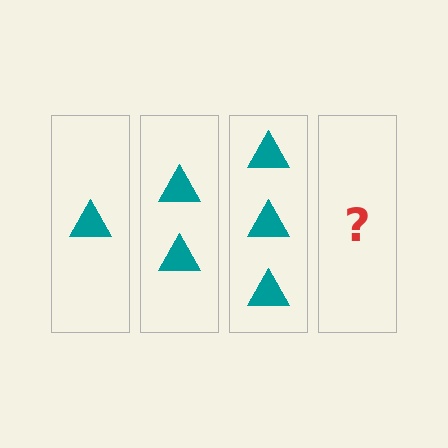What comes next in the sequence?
The next element should be 4 triangles.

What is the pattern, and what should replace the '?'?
The pattern is that each step adds one more triangle. The '?' should be 4 triangles.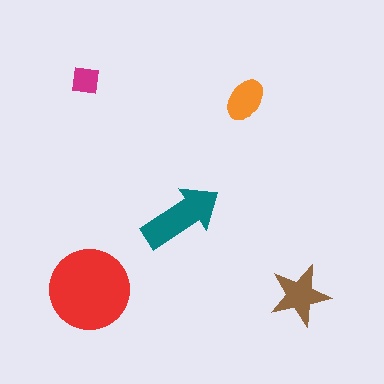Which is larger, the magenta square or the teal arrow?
The teal arrow.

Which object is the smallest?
The magenta square.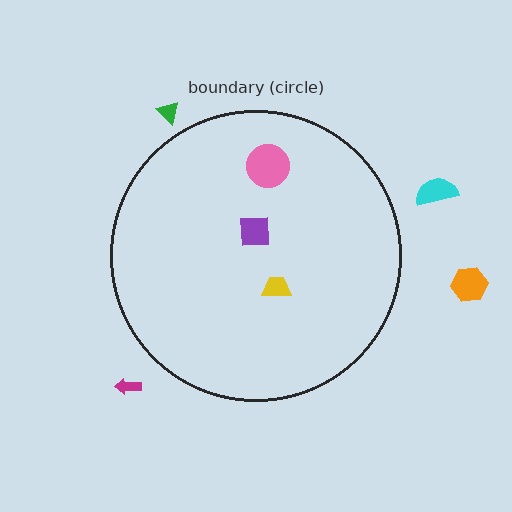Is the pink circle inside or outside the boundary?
Inside.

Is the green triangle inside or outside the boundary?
Outside.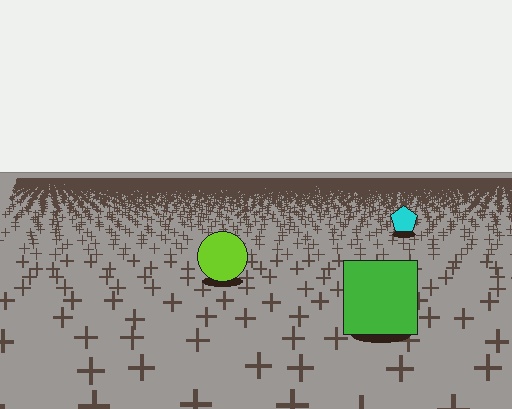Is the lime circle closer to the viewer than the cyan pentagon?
Yes. The lime circle is closer — you can tell from the texture gradient: the ground texture is coarser near it.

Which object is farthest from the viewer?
The cyan pentagon is farthest from the viewer. It appears smaller and the ground texture around it is denser.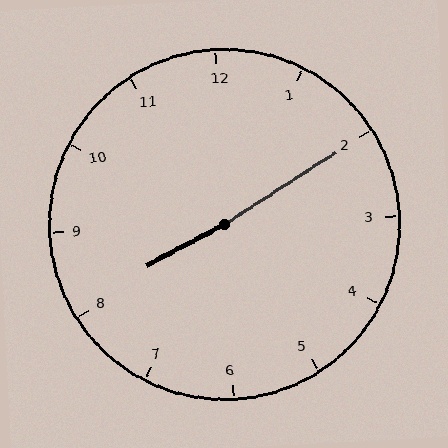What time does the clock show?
8:10.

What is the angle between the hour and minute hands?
Approximately 175 degrees.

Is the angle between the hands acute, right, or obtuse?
It is obtuse.